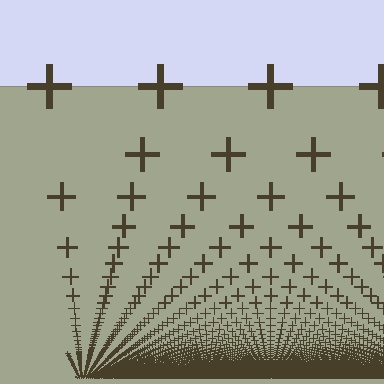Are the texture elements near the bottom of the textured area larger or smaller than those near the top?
Smaller. The gradient is inverted — elements near the bottom are smaller and denser.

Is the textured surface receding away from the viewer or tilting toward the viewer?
The surface appears to tilt toward the viewer. Texture elements get larger and sparser toward the top.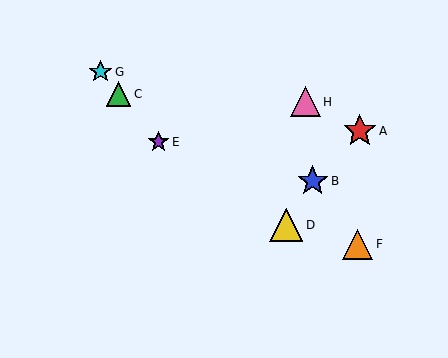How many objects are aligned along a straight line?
3 objects (C, E, G) are aligned along a straight line.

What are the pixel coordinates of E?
Object E is at (158, 142).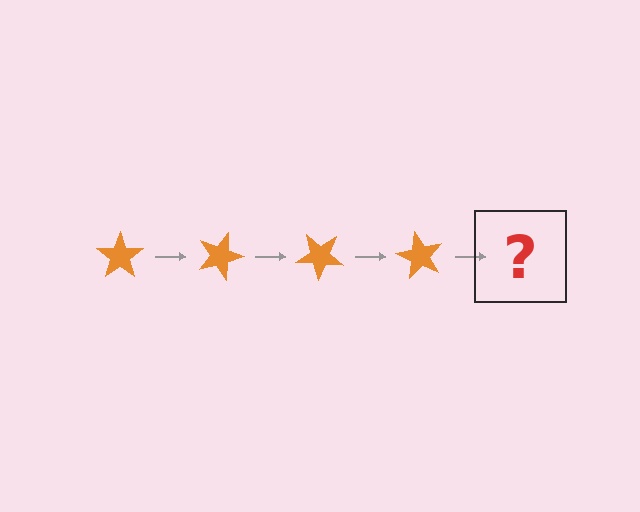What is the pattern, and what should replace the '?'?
The pattern is that the star rotates 20 degrees each step. The '?' should be an orange star rotated 80 degrees.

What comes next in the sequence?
The next element should be an orange star rotated 80 degrees.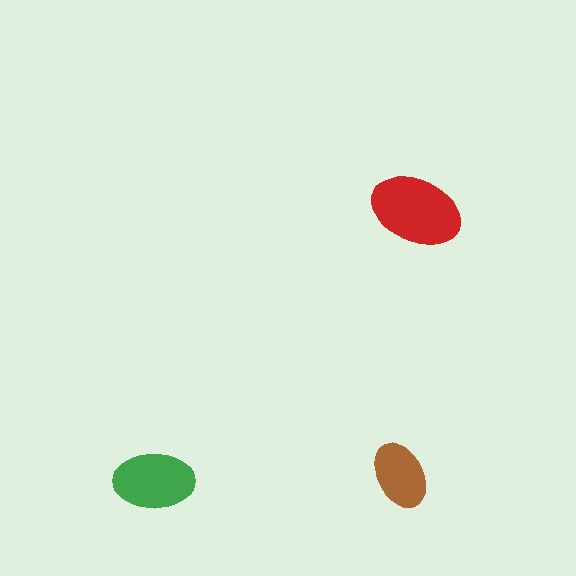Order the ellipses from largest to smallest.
the red one, the green one, the brown one.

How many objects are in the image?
There are 3 objects in the image.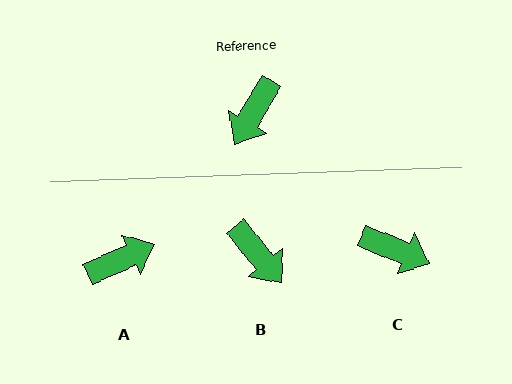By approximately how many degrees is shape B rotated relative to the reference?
Approximately 70 degrees counter-clockwise.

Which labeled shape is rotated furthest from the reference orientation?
A, about 145 degrees away.